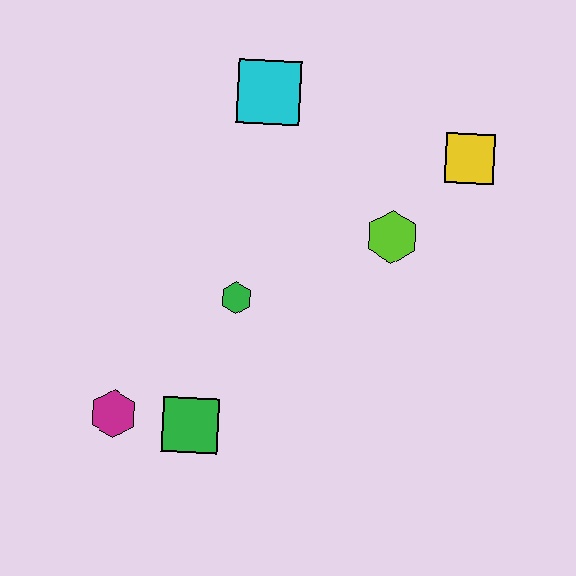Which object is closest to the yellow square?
The lime hexagon is closest to the yellow square.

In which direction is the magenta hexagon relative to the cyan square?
The magenta hexagon is below the cyan square.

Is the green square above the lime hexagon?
No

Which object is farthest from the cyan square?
The magenta hexagon is farthest from the cyan square.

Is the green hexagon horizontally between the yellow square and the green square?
Yes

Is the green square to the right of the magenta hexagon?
Yes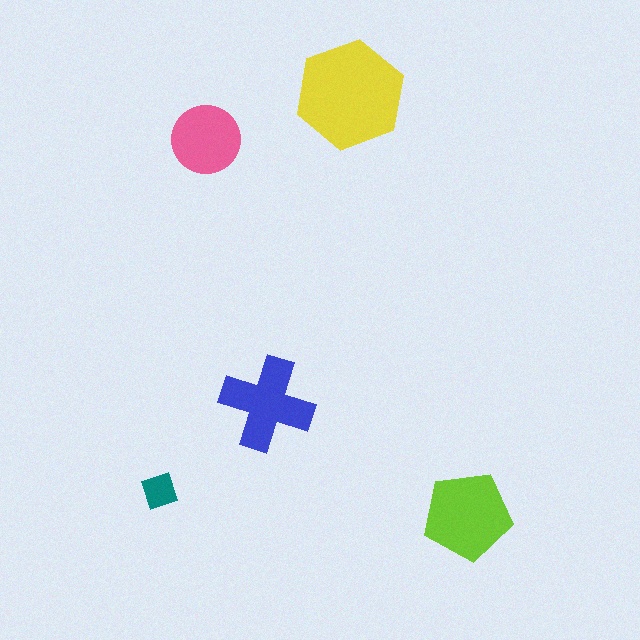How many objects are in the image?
There are 5 objects in the image.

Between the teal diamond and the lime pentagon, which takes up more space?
The lime pentagon.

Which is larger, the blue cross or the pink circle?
The blue cross.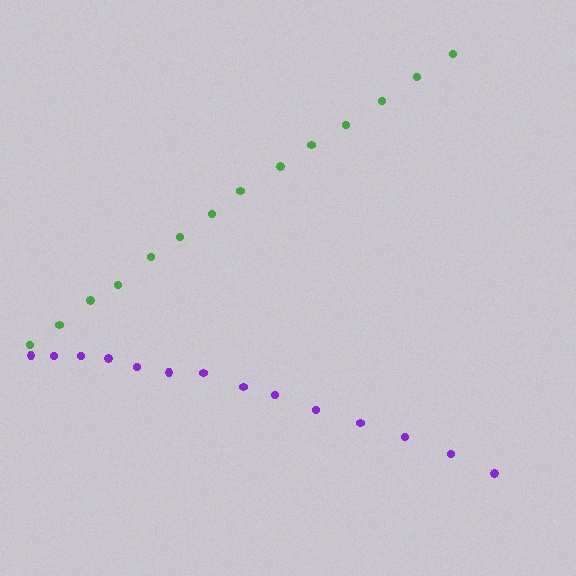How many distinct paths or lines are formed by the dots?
There are 2 distinct paths.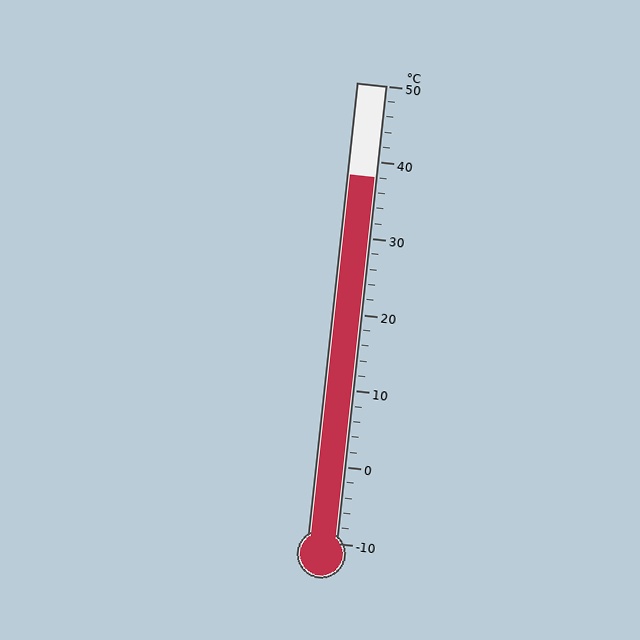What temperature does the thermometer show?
The thermometer shows approximately 38°C.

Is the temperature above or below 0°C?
The temperature is above 0°C.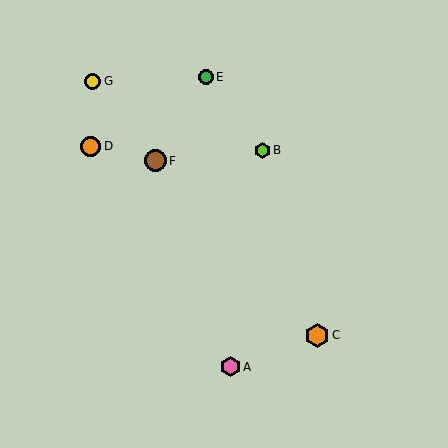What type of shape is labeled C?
Shape C is an orange hexagon.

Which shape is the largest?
The orange hexagon (labeled C) is the largest.